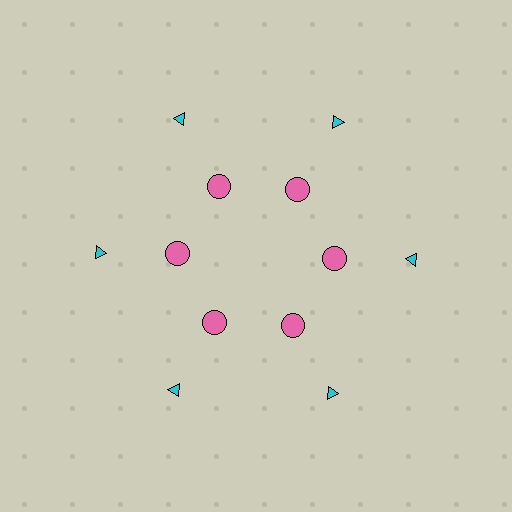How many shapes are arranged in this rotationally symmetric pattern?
There are 12 shapes, arranged in 6 groups of 2.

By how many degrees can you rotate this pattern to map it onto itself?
The pattern maps onto itself every 60 degrees of rotation.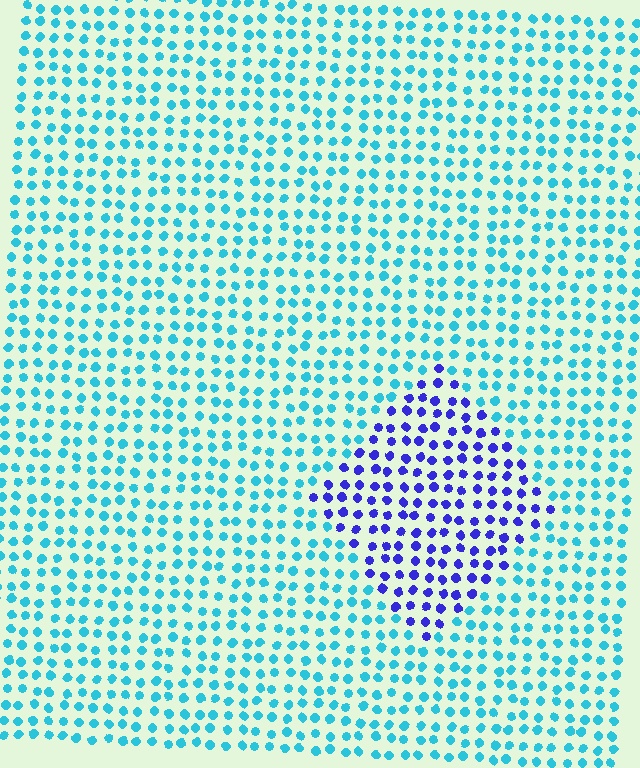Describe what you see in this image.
The image is filled with small cyan elements in a uniform arrangement. A diamond-shaped region is visible where the elements are tinted to a slightly different hue, forming a subtle color boundary.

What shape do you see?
I see a diamond.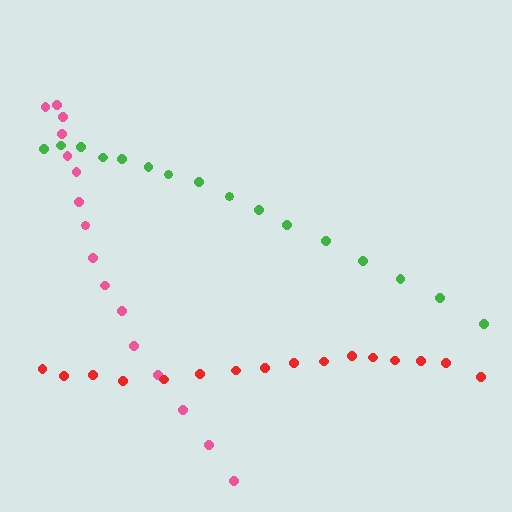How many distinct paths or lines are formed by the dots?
There are 3 distinct paths.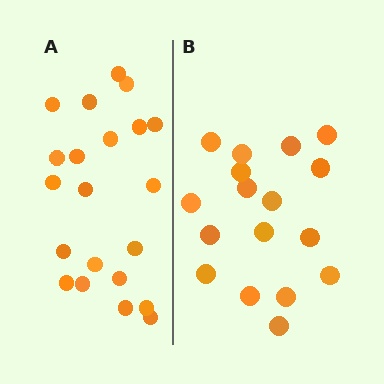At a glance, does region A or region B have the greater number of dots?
Region A (the left region) has more dots.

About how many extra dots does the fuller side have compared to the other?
Region A has about 4 more dots than region B.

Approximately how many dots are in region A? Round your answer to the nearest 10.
About 20 dots. (The exact count is 21, which rounds to 20.)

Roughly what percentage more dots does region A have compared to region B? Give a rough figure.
About 25% more.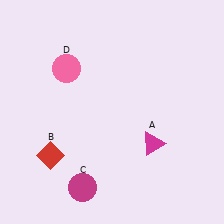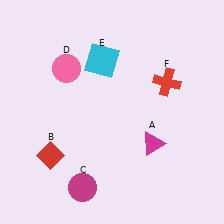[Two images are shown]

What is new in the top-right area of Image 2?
A red cross (F) was added in the top-right area of Image 2.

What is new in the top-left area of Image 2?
A cyan square (E) was added in the top-left area of Image 2.